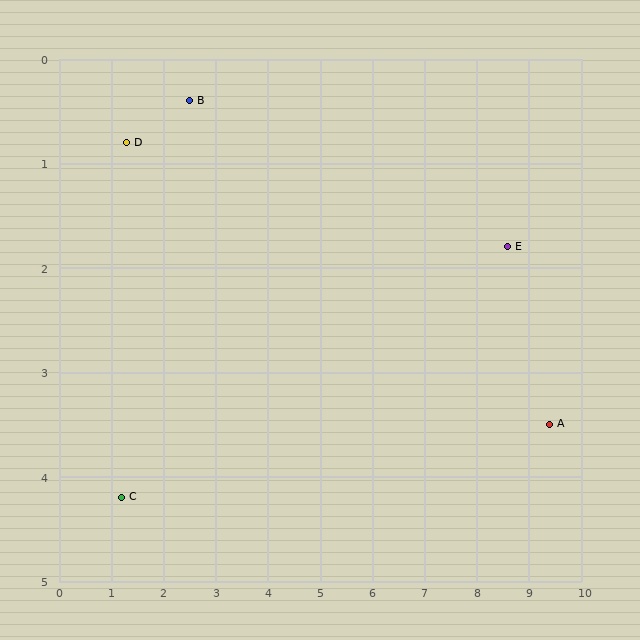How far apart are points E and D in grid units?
Points E and D are about 7.4 grid units apart.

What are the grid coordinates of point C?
Point C is at approximately (1.2, 4.2).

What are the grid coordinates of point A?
Point A is at approximately (9.4, 3.5).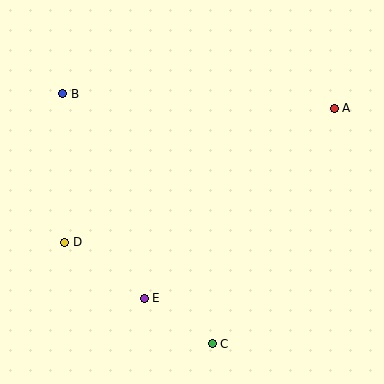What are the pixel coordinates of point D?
Point D is at (65, 242).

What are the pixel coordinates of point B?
Point B is at (63, 94).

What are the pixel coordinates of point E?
Point E is at (144, 298).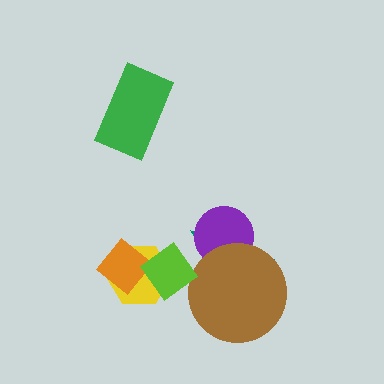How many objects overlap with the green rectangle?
0 objects overlap with the green rectangle.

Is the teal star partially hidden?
Yes, it is partially covered by another shape.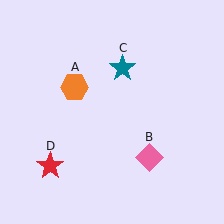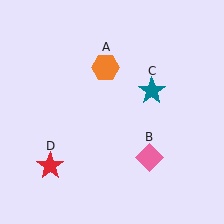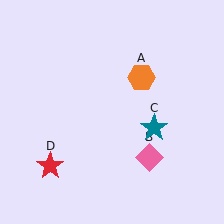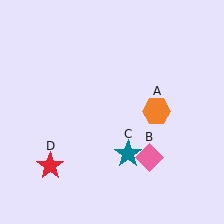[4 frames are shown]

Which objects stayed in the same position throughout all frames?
Pink diamond (object B) and red star (object D) remained stationary.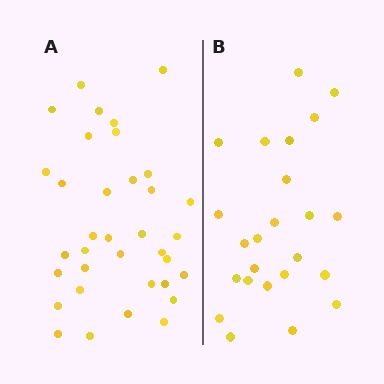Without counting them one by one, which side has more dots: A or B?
Region A (the left region) has more dots.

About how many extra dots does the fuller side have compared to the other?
Region A has roughly 12 or so more dots than region B.